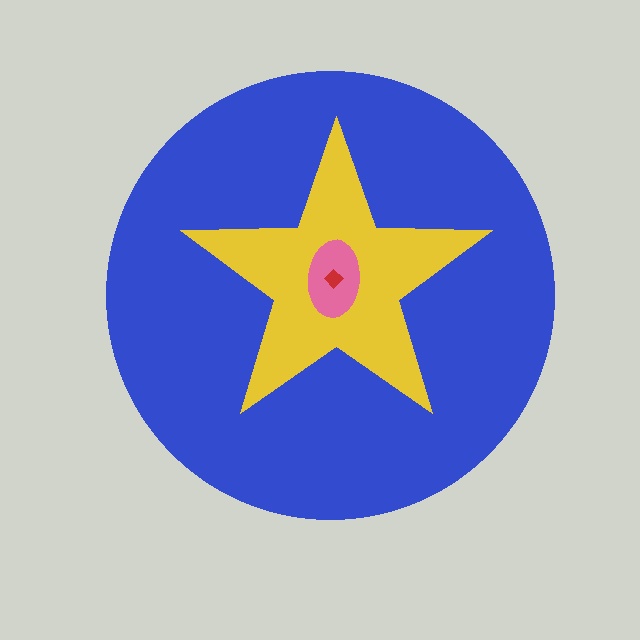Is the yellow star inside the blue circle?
Yes.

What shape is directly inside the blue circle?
The yellow star.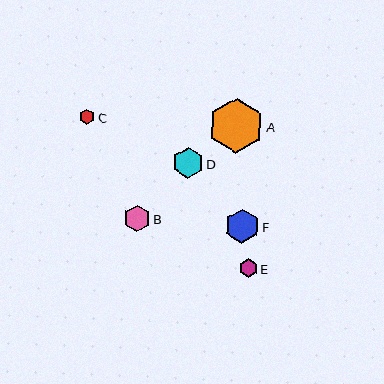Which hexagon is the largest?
Hexagon A is the largest with a size of approximately 55 pixels.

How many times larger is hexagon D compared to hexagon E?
Hexagon D is approximately 1.7 times the size of hexagon E.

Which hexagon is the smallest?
Hexagon C is the smallest with a size of approximately 16 pixels.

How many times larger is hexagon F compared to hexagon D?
Hexagon F is approximately 1.1 times the size of hexagon D.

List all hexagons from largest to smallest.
From largest to smallest: A, F, D, B, E, C.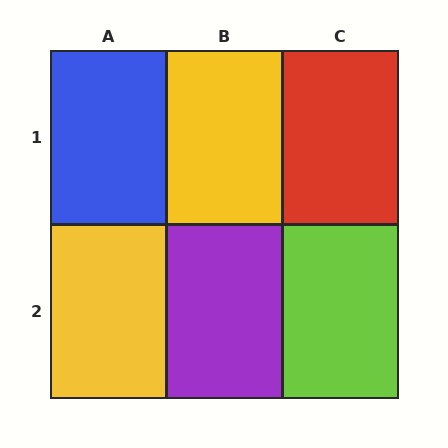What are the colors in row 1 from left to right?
Blue, yellow, red.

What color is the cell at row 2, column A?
Yellow.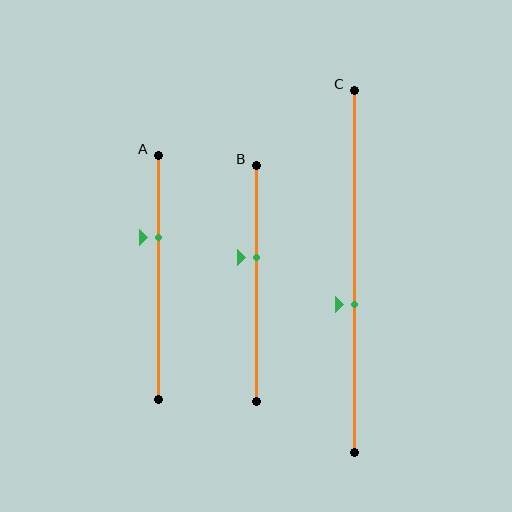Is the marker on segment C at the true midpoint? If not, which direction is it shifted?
No, the marker on segment C is shifted downward by about 9% of the segment length.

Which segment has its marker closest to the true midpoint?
Segment C has its marker closest to the true midpoint.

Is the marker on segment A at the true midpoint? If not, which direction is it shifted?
No, the marker on segment A is shifted upward by about 16% of the segment length.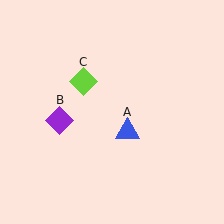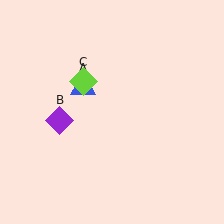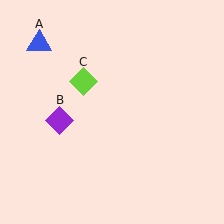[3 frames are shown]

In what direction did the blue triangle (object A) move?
The blue triangle (object A) moved up and to the left.